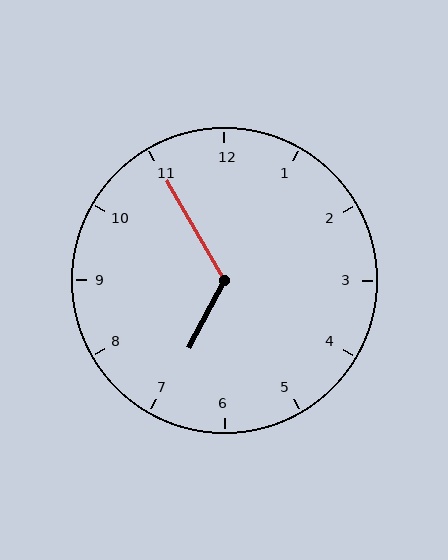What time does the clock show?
6:55.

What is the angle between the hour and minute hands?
Approximately 122 degrees.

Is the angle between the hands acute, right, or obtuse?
It is obtuse.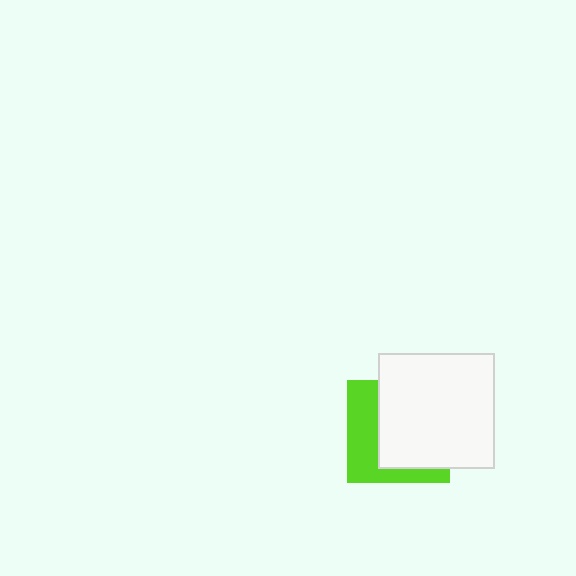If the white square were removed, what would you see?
You would see the complete lime square.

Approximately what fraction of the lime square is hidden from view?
Roughly 61% of the lime square is hidden behind the white square.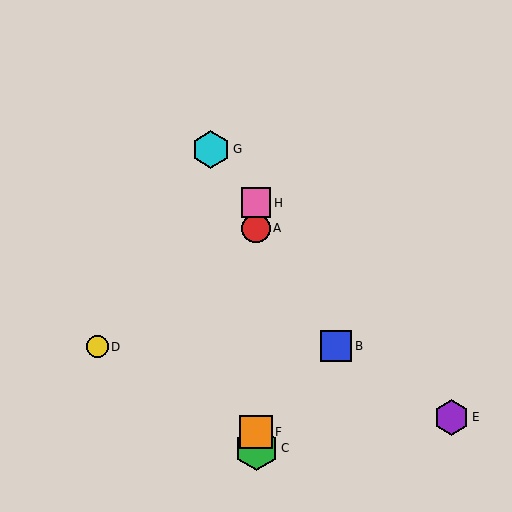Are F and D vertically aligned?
No, F is at x≈256 and D is at x≈97.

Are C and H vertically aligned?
Yes, both are at x≈256.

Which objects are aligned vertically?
Objects A, C, F, H are aligned vertically.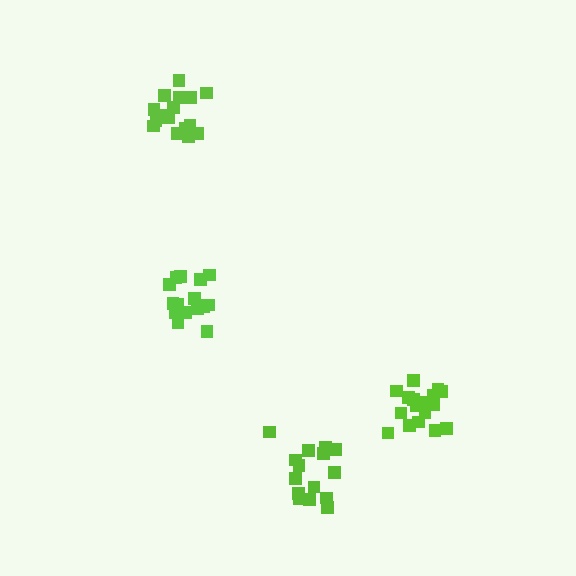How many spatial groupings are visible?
There are 4 spatial groupings.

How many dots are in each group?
Group 1: 16 dots, Group 2: 17 dots, Group 3: 16 dots, Group 4: 15 dots (64 total).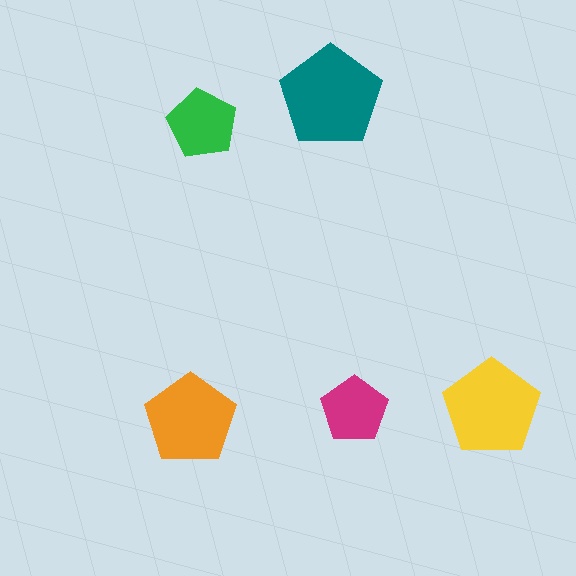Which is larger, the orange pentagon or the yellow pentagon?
The yellow one.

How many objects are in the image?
There are 5 objects in the image.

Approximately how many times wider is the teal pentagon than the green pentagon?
About 1.5 times wider.